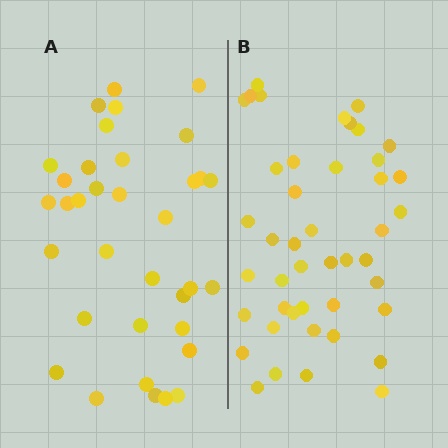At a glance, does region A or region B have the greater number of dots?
Region B (the right region) has more dots.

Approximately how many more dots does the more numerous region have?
Region B has roughly 8 or so more dots than region A.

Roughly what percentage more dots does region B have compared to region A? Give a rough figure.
About 25% more.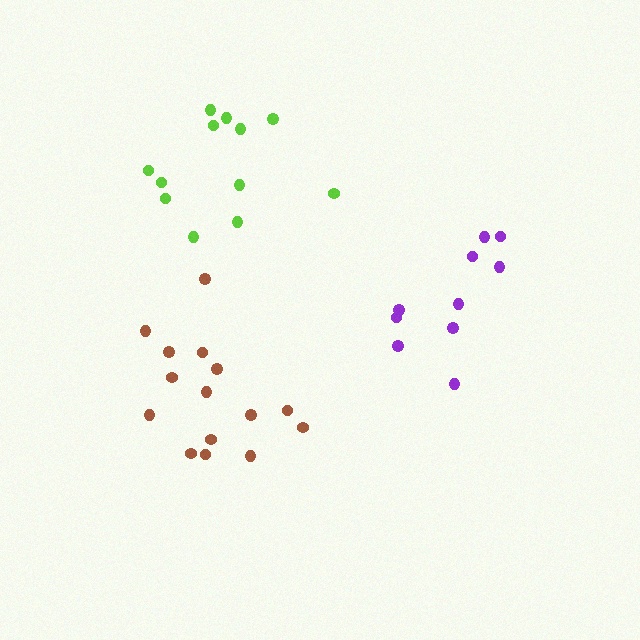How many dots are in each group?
Group 1: 15 dots, Group 2: 12 dots, Group 3: 10 dots (37 total).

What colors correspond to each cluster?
The clusters are colored: brown, lime, purple.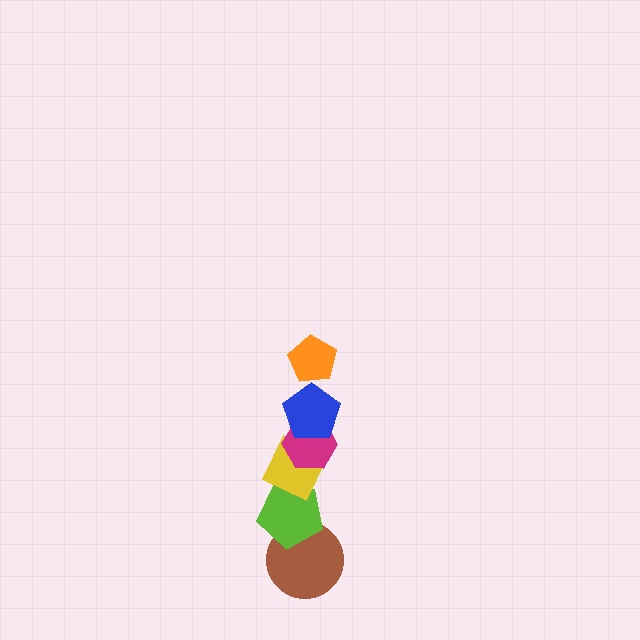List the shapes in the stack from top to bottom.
From top to bottom: the orange pentagon, the blue pentagon, the magenta hexagon, the yellow diamond, the lime pentagon, the brown circle.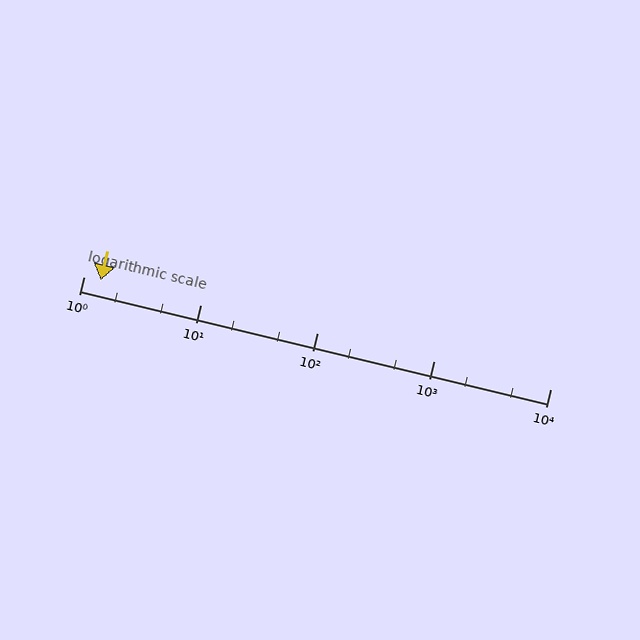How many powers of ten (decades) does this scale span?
The scale spans 4 decades, from 1 to 10000.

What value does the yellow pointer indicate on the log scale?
The pointer indicates approximately 1.4.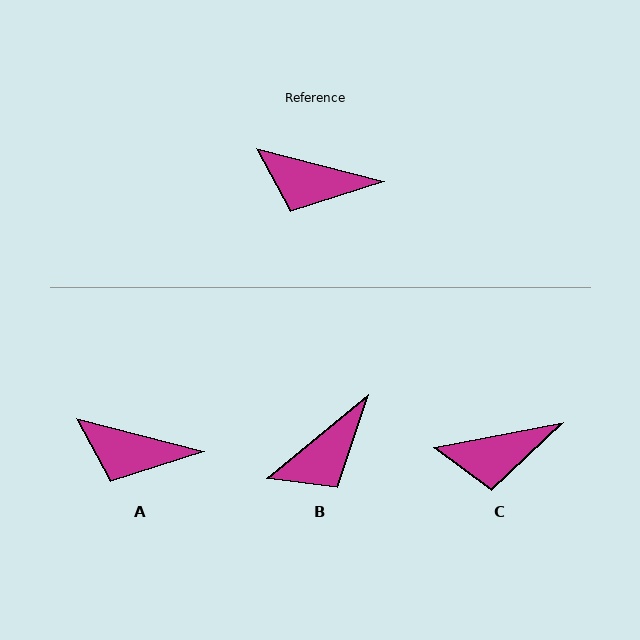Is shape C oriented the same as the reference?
No, it is off by about 25 degrees.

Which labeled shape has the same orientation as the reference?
A.